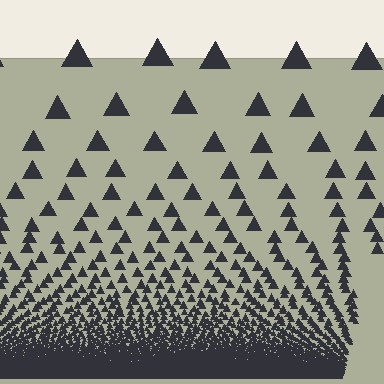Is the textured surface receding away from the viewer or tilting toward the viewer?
The surface appears to tilt toward the viewer. Texture elements get larger and sparser toward the top.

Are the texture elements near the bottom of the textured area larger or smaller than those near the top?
Smaller. The gradient is inverted — elements near the bottom are smaller and denser.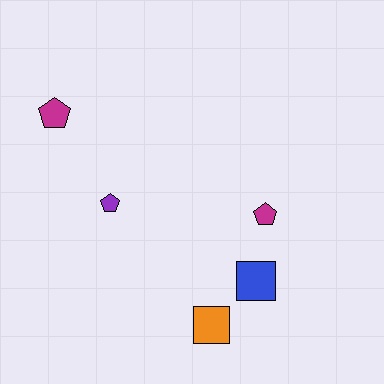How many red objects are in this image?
There are no red objects.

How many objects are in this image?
There are 5 objects.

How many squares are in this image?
There are 2 squares.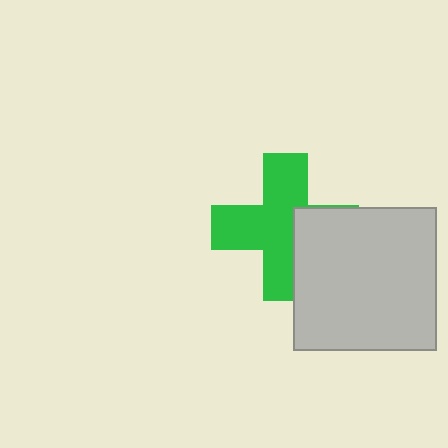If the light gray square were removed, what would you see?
You would see the complete green cross.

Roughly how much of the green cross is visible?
Most of it is visible (roughly 68%).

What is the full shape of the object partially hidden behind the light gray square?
The partially hidden object is a green cross.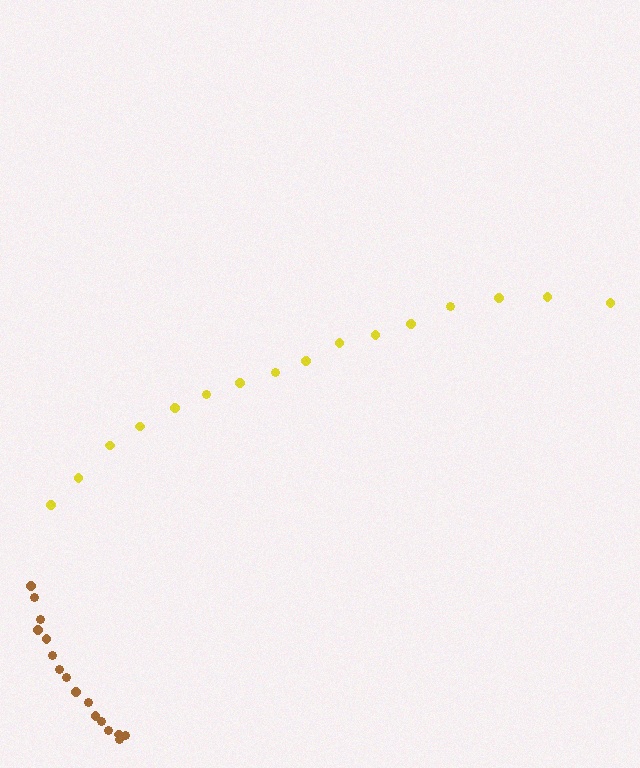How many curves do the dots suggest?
There are 2 distinct paths.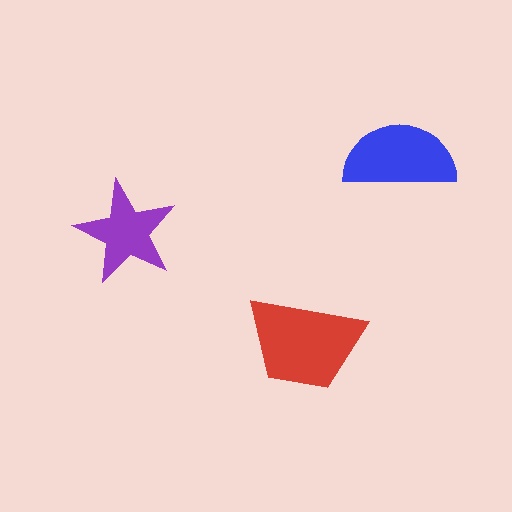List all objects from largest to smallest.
The red trapezoid, the blue semicircle, the purple star.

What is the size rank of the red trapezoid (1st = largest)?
1st.